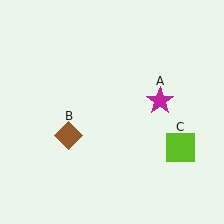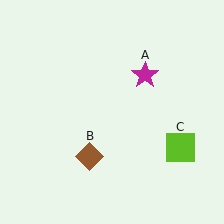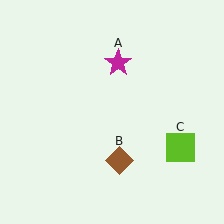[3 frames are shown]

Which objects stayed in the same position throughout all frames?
Lime square (object C) remained stationary.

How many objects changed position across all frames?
2 objects changed position: magenta star (object A), brown diamond (object B).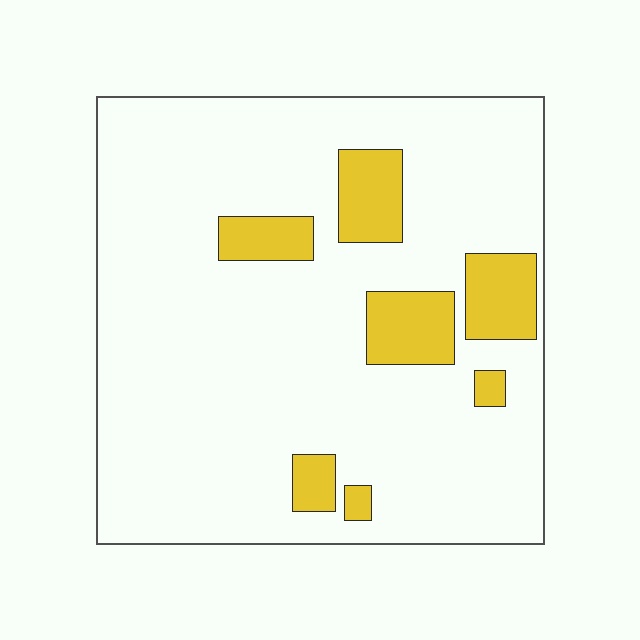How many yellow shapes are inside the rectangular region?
7.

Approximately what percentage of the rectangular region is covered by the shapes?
Approximately 15%.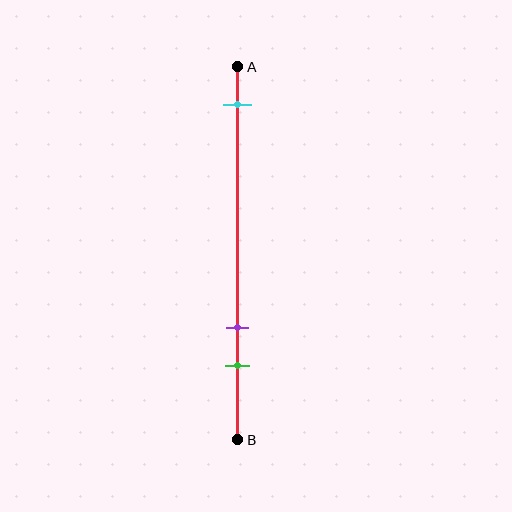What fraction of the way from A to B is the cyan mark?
The cyan mark is approximately 10% (0.1) of the way from A to B.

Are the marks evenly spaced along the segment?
No, the marks are not evenly spaced.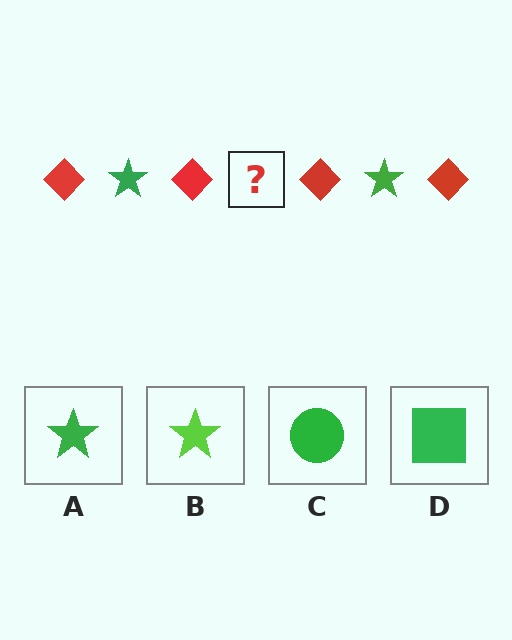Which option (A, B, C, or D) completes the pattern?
A.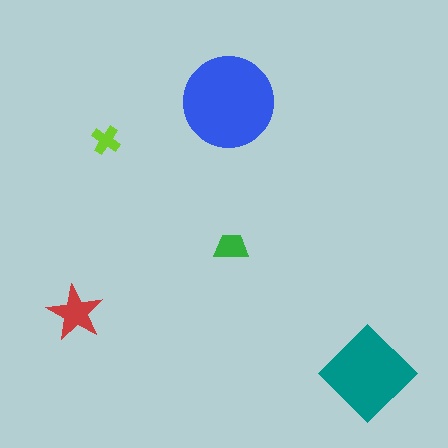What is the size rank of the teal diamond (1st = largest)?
2nd.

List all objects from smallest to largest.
The lime cross, the green trapezoid, the red star, the teal diamond, the blue circle.